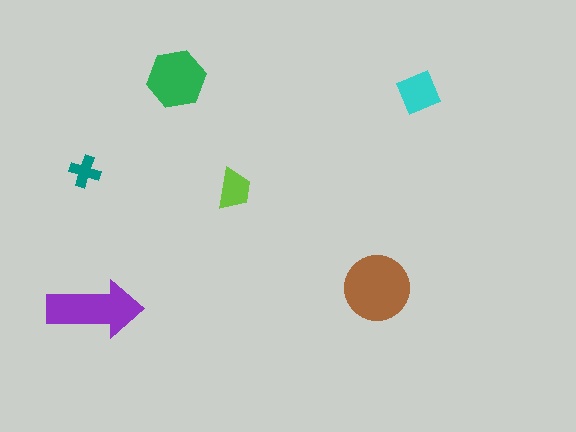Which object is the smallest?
The teal cross.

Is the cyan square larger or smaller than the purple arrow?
Smaller.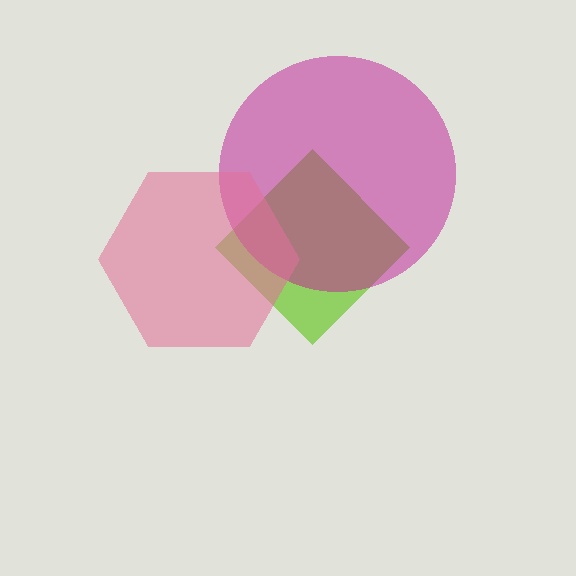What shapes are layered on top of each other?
The layered shapes are: a lime diamond, a magenta circle, a pink hexagon.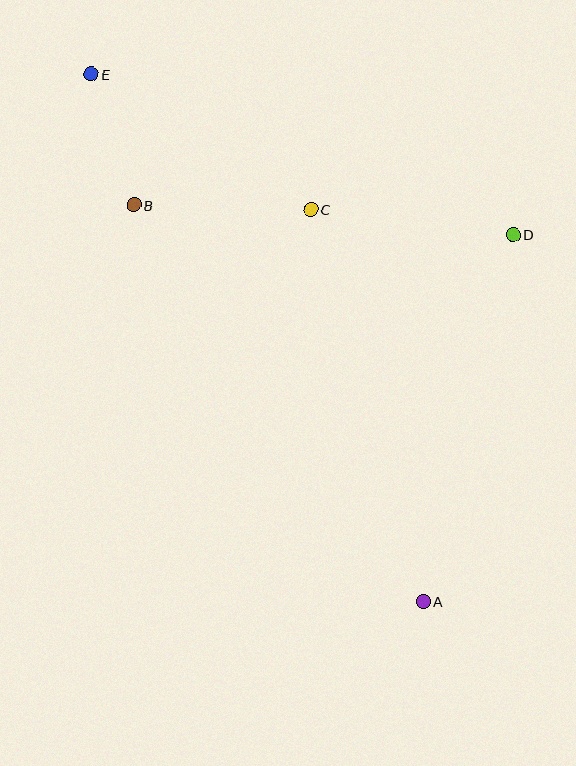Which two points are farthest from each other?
Points A and E are farthest from each other.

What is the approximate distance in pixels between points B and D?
The distance between B and D is approximately 380 pixels.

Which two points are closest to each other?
Points B and E are closest to each other.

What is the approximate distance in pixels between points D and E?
The distance between D and E is approximately 451 pixels.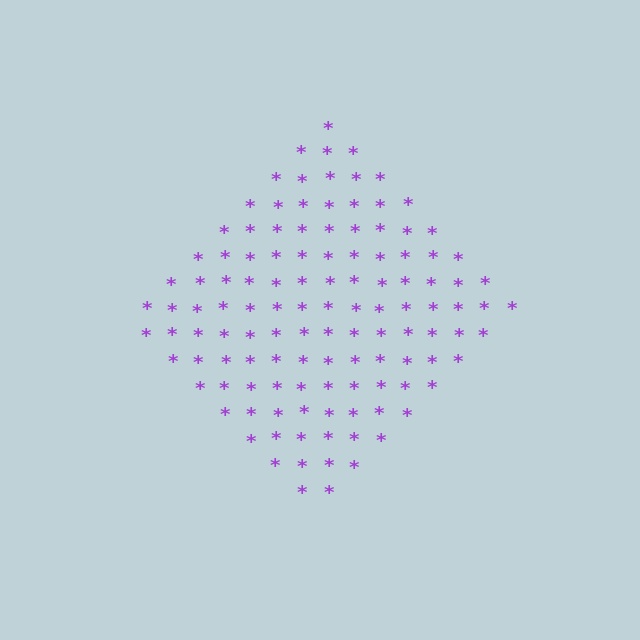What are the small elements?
The small elements are asterisks.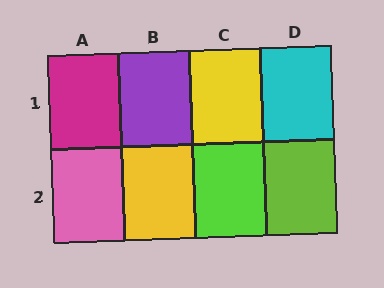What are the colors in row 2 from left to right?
Pink, yellow, lime, lime.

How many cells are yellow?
2 cells are yellow.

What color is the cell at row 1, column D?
Cyan.